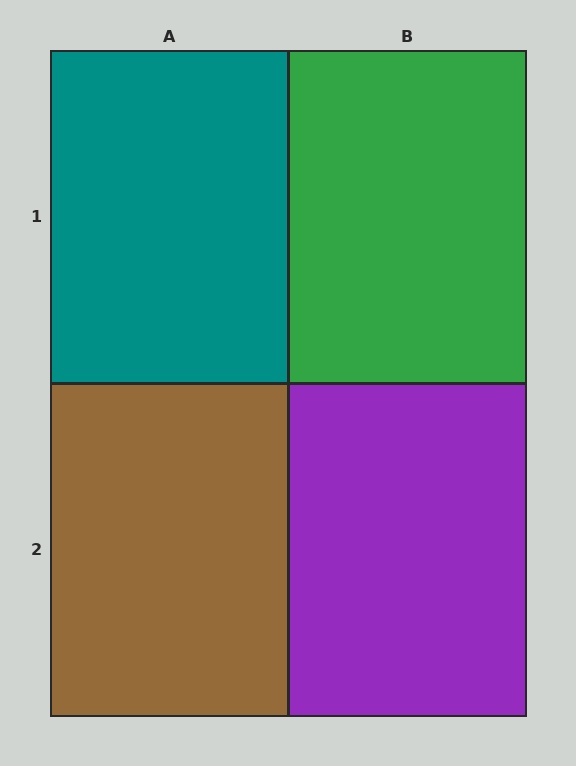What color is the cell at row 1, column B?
Green.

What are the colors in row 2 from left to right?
Brown, purple.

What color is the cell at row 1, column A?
Teal.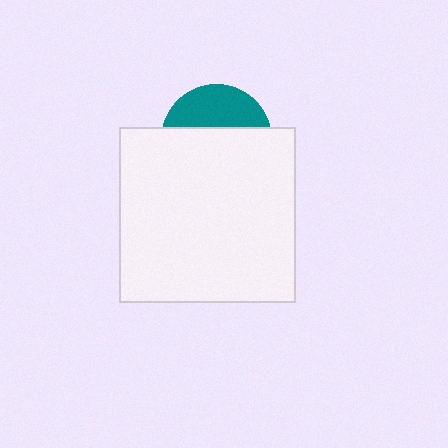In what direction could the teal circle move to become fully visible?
The teal circle could move up. That would shift it out from behind the white square entirely.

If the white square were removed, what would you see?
You would see the complete teal circle.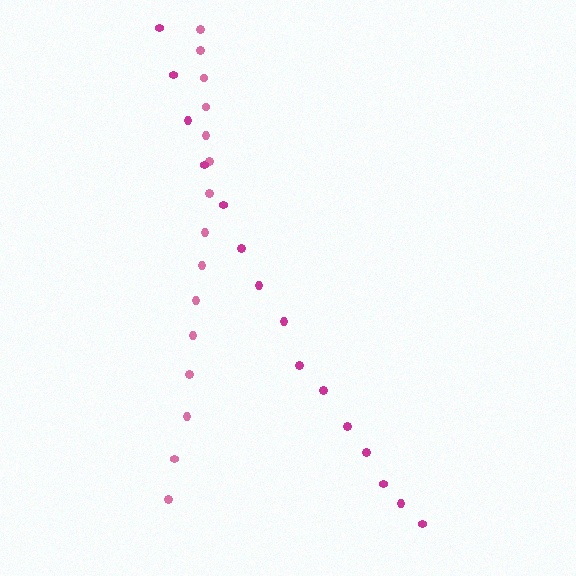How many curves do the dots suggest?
There are 2 distinct paths.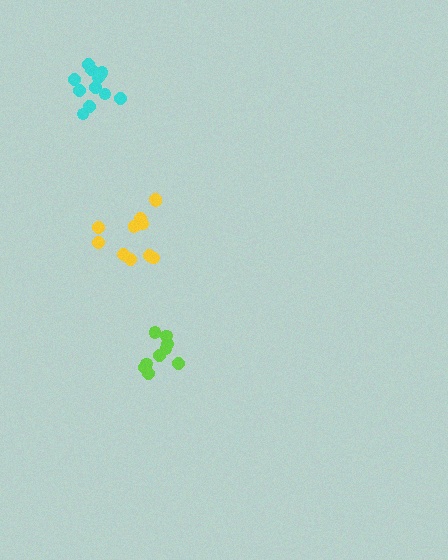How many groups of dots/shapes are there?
There are 3 groups.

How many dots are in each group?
Group 1: 11 dots, Group 2: 9 dots, Group 3: 12 dots (32 total).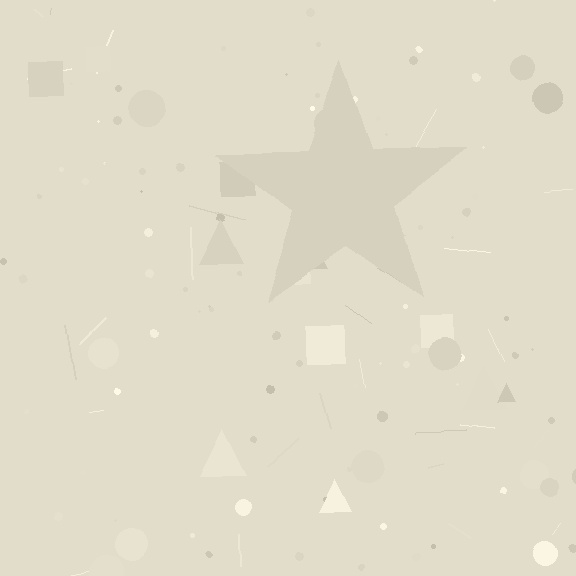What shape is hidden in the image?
A star is hidden in the image.